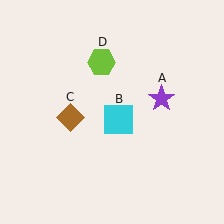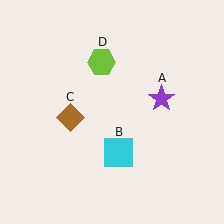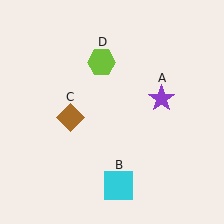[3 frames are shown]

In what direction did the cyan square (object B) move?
The cyan square (object B) moved down.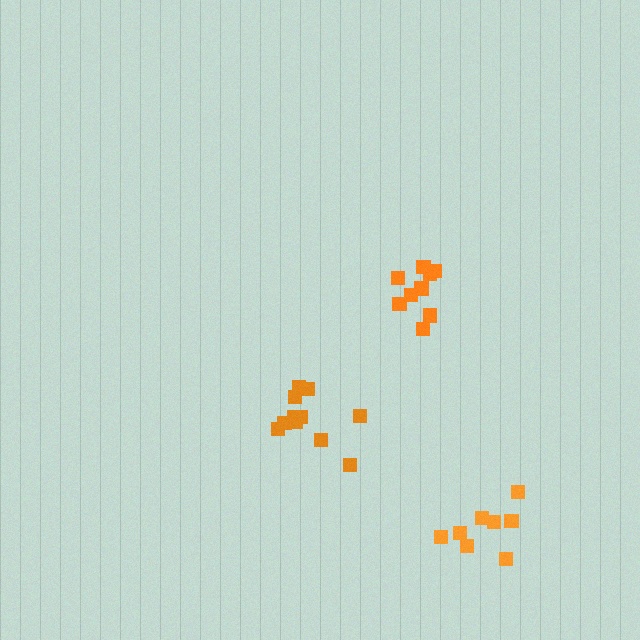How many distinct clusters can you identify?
There are 3 distinct clusters.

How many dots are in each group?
Group 1: 9 dots, Group 2: 11 dots, Group 3: 8 dots (28 total).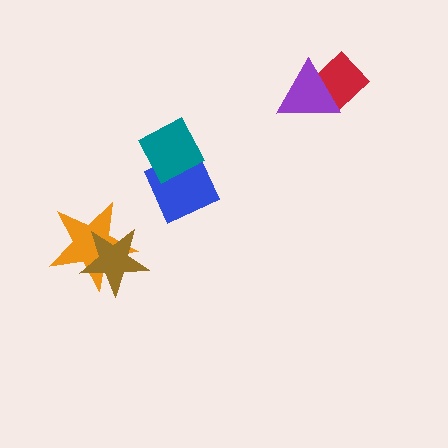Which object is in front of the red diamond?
The purple triangle is in front of the red diamond.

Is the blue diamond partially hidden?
Yes, it is partially covered by another shape.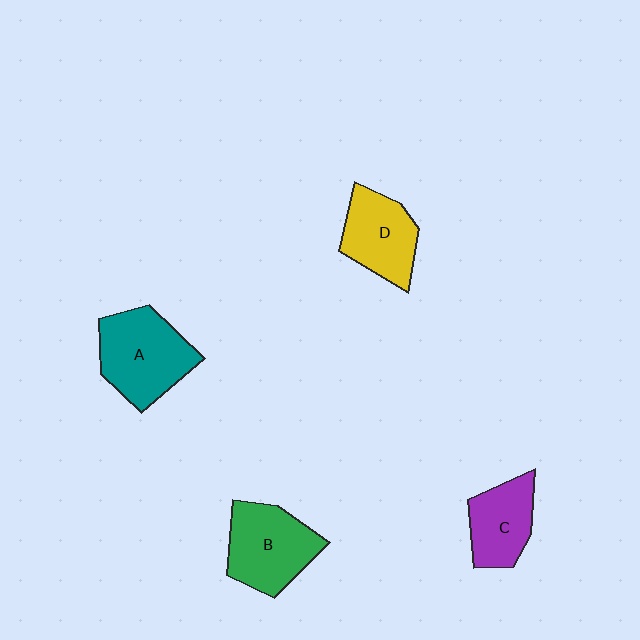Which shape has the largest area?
Shape A (teal).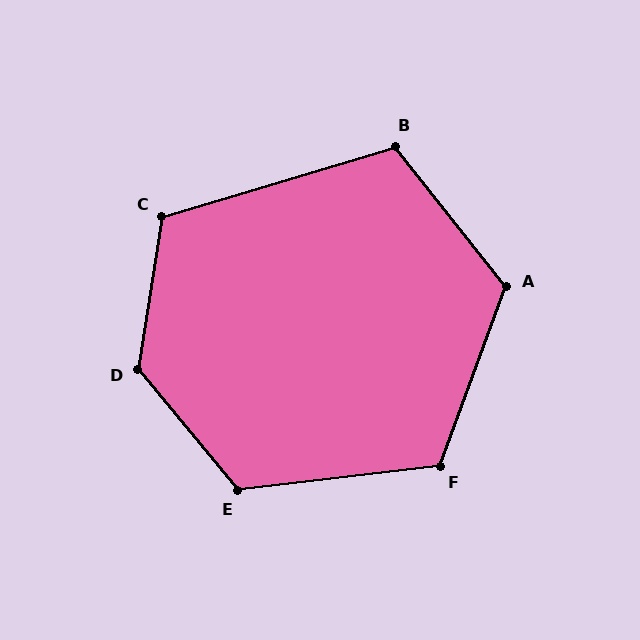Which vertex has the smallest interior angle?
B, at approximately 112 degrees.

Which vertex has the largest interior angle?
D, at approximately 131 degrees.